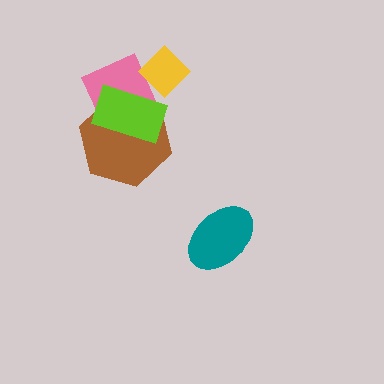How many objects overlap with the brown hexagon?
2 objects overlap with the brown hexagon.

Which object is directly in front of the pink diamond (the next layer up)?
The brown hexagon is directly in front of the pink diamond.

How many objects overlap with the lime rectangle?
2 objects overlap with the lime rectangle.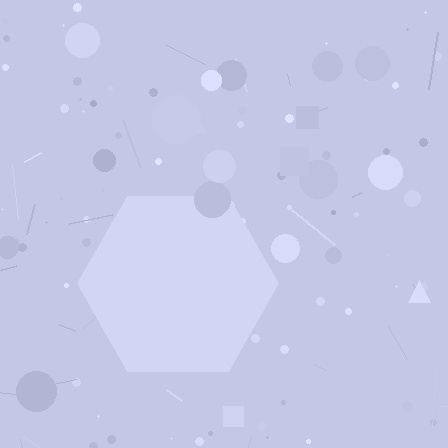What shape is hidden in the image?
A hexagon is hidden in the image.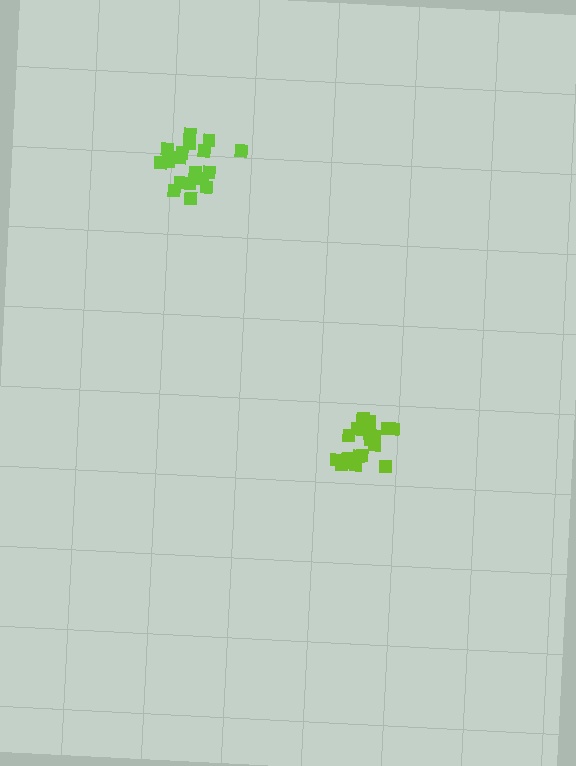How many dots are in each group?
Group 1: 18 dots, Group 2: 18 dots (36 total).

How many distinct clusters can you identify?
There are 2 distinct clusters.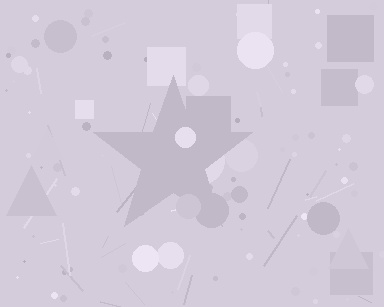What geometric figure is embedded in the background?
A star is embedded in the background.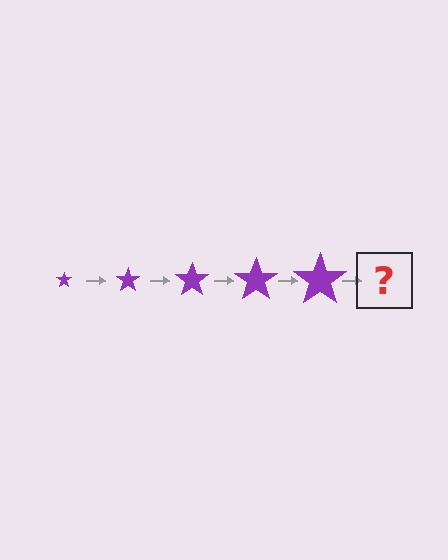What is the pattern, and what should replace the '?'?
The pattern is that the star gets progressively larger each step. The '?' should be a purple star, larger than the previous one.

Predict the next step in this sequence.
The next step is a purple star, larger than the previous one.